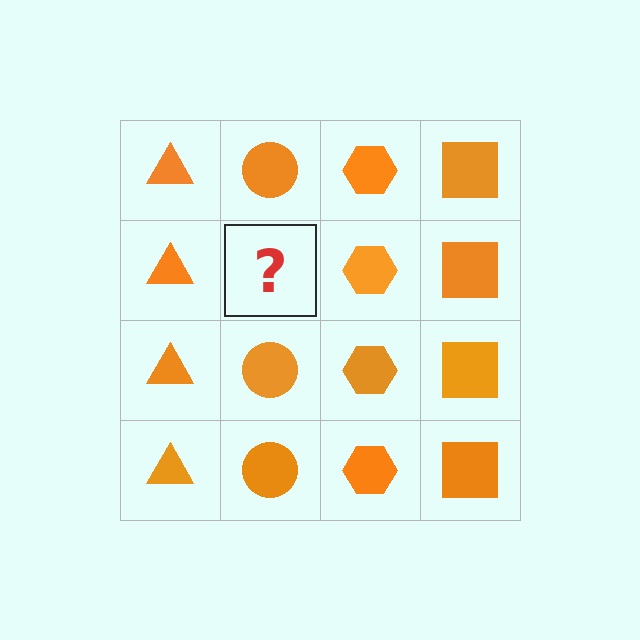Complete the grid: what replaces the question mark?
The question mark should be replaced with an orange circle.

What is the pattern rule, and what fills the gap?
The rule is that each column has a consistent shape. The gap should be filled with an orange circle.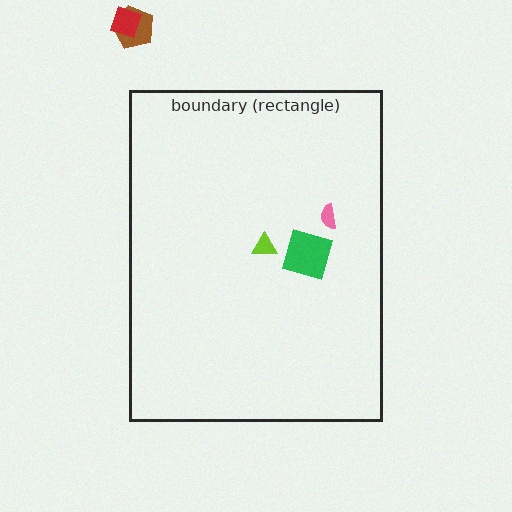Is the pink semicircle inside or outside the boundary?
Inside.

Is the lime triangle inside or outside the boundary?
Inside.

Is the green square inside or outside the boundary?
Inside.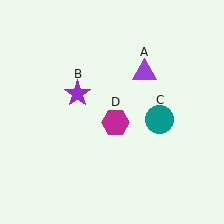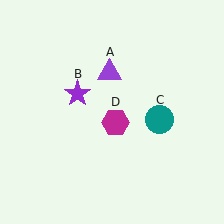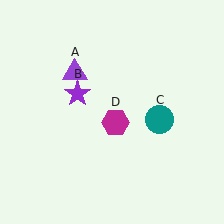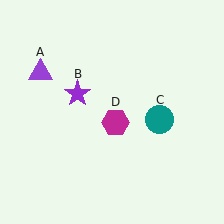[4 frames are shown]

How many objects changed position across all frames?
1 object changed position: purple triangle (object A).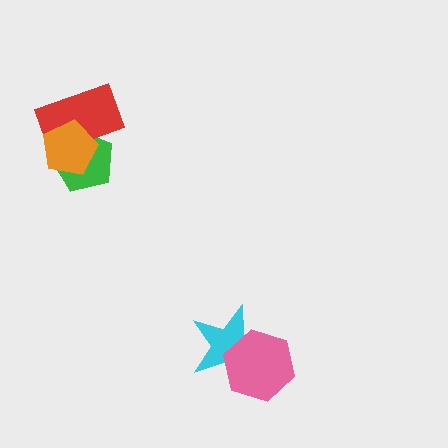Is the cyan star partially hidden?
Yes, it is partially covered by another shape.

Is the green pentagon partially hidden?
Yes, it is partially covered by another shape.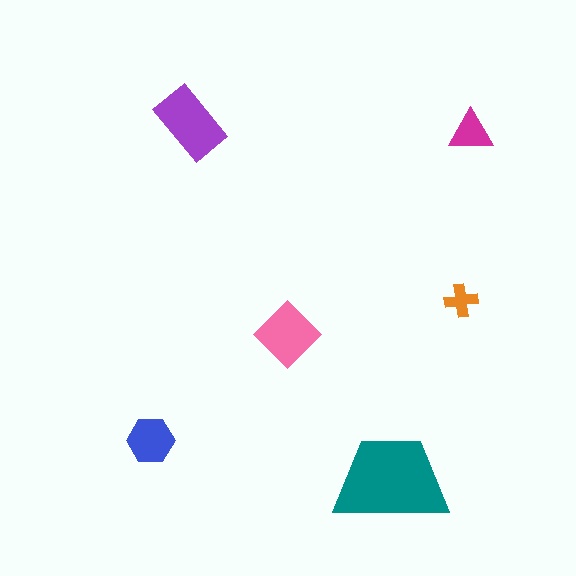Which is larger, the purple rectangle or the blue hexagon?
The purple rectangle.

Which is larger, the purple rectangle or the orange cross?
The purple rectangle.